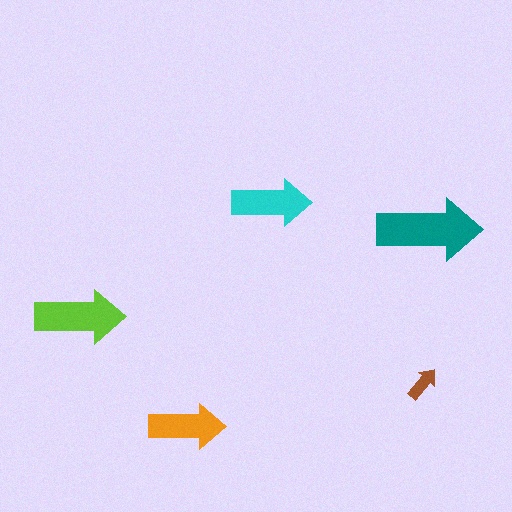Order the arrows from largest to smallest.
the teal one, the lime one, the cyan one, the orange one, the brown one.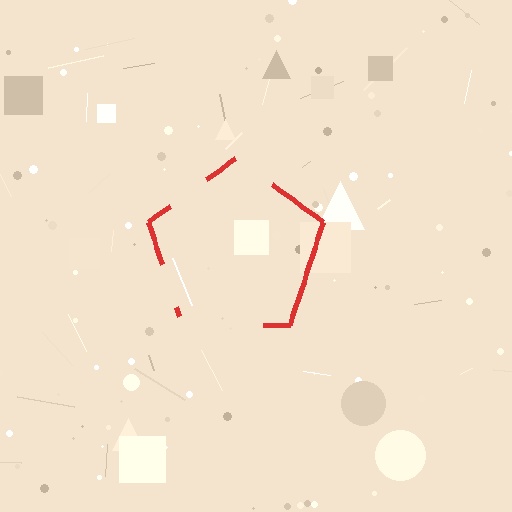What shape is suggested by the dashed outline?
The dashed outline suggests a pentagon.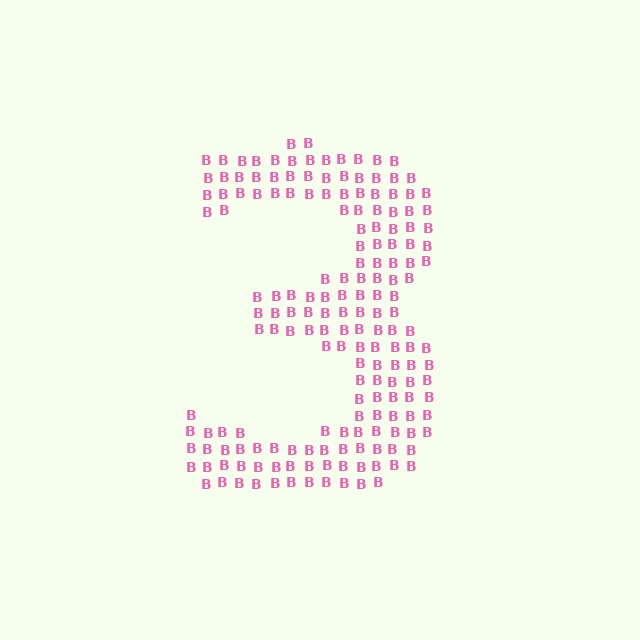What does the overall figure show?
The overall figure shows the digit 3.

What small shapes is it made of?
It is made of small letter B's.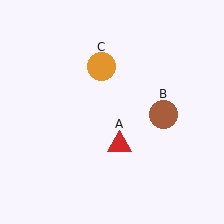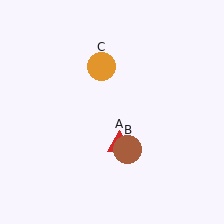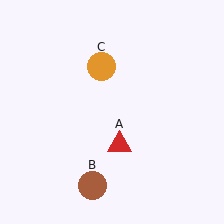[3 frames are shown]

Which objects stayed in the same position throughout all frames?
Red triangle (object A) and orange circle (object C) remained stationary.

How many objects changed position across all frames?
1 object changed position: brown circle (object B).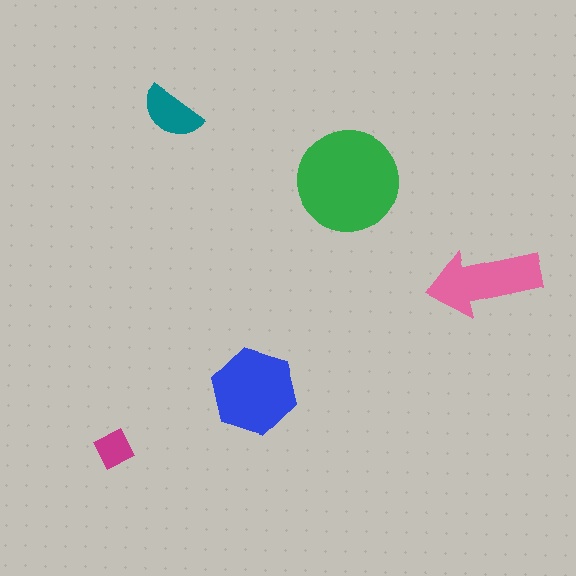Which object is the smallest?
The magenta square.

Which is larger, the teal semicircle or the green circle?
The green circle.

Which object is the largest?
The green circle.